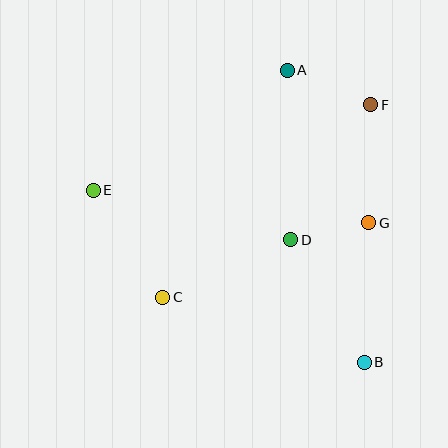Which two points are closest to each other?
Points D and G are closest to each other.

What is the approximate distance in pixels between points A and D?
The distance between A and D is approximately 169 pixels.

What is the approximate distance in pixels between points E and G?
The distance between E and G is approximately 277 pixels.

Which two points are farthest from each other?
Points B and E are farthest from each other.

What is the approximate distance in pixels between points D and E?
The distance between D and E is approximately 204 pixels.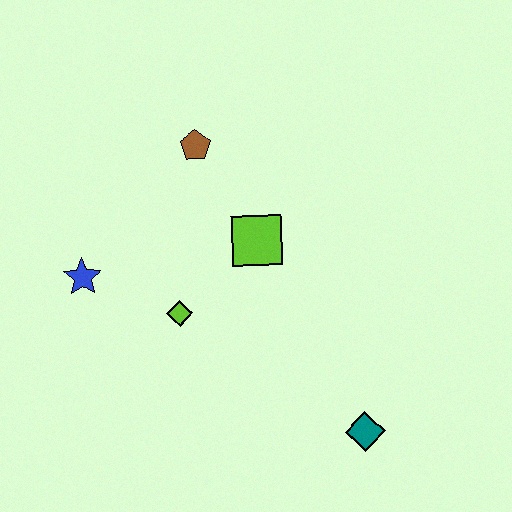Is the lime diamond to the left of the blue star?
No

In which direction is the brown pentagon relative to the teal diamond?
The brown pentagon is above the teal diamond.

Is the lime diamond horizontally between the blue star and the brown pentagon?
Yes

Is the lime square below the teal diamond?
No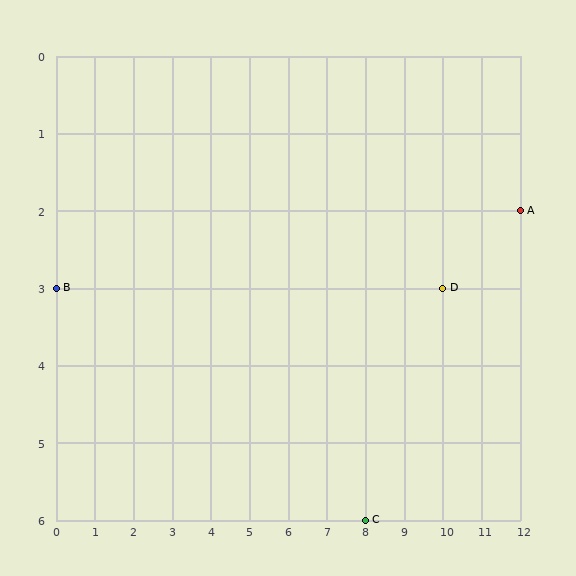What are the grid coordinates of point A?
Point A is at grid coordinates (12, 2).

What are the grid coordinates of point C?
Point C is at grid coordinates (8, 6).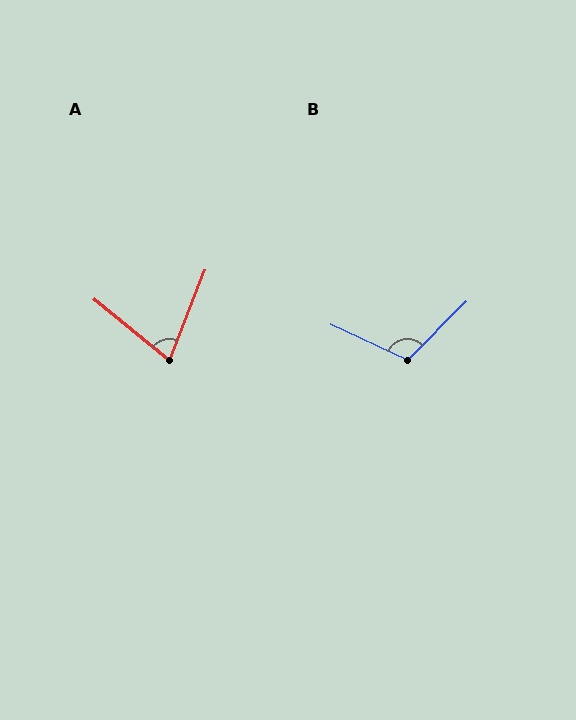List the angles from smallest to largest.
A (72°), B (110°).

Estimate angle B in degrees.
Approximately 110 degrees.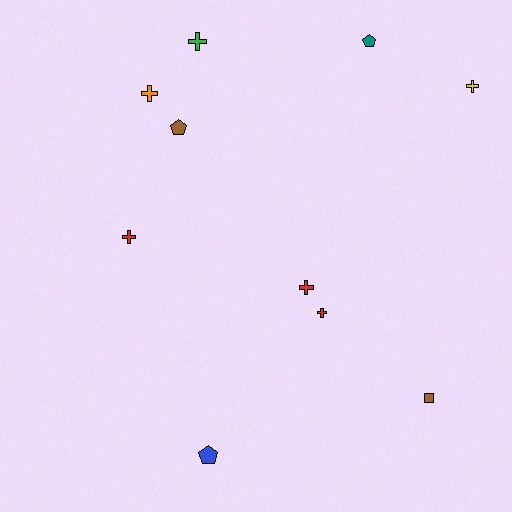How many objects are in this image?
There are 10 objects.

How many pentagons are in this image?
There are 3 pentagons.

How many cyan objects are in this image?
There are no cyan objects.